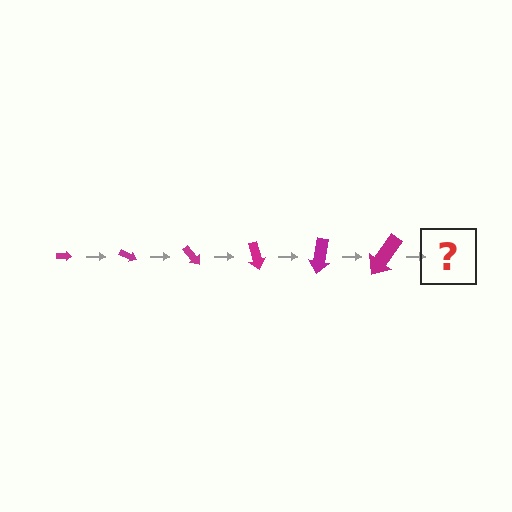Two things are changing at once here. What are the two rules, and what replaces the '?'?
The two rules are that the arrow grows larger each step and it rotates 25 degrees each step. The '?' should be an arrow, larger than the previous one and rotated 150 degrees from the start.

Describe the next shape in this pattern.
It should be an arrow, larger than the previous one and rotated 150 degrees from the start.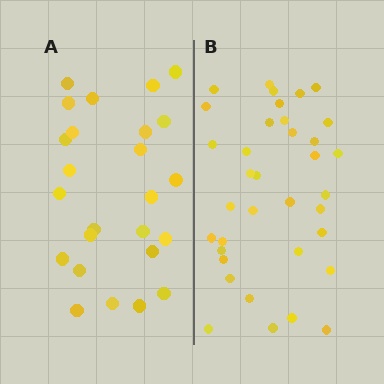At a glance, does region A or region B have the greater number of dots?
Region B (the right region) has more dots.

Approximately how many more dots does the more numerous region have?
Region B has roughly 12 or so more dots than region A.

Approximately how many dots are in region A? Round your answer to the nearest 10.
About 20 dots. (The exact count is 25, which rounds to 20.)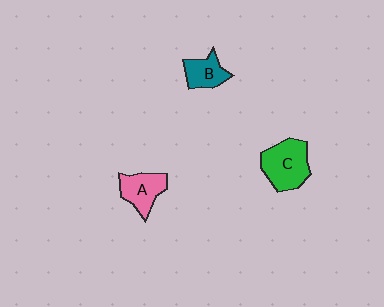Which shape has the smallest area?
Shape B (teal).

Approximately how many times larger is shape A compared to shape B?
Approximately 1.2 times.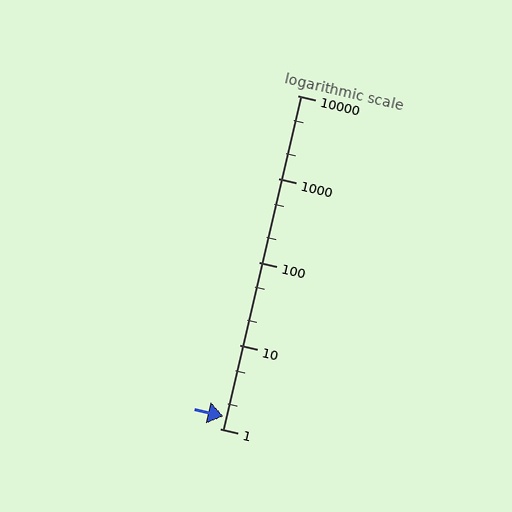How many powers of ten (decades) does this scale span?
The scale spans 4 decades, from 1 to 10000.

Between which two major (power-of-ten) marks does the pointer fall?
The pointer is between 1 and 10.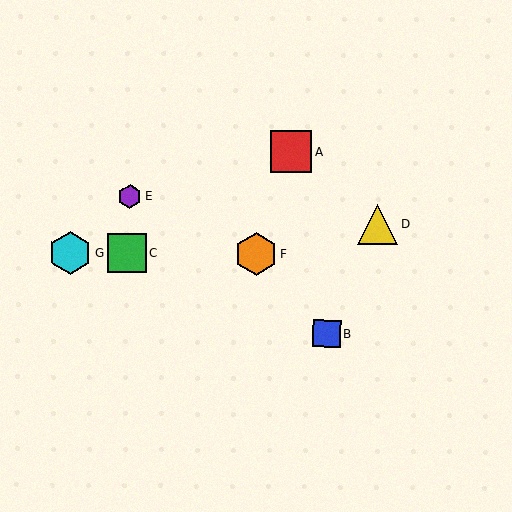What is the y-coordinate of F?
Object F is at y≈254.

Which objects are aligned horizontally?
Objects C, F, G are aligned horizontally.